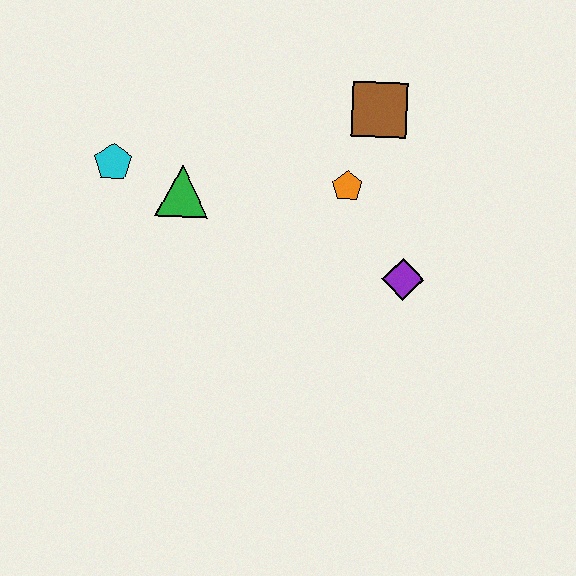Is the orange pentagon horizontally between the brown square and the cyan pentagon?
Yes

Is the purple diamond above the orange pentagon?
No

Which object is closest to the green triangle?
The cyan pentagon is closest to the green triangle.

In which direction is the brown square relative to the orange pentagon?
The brown square is above the orange pentagon.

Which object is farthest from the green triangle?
The purple diamond is farthest from the green triangle.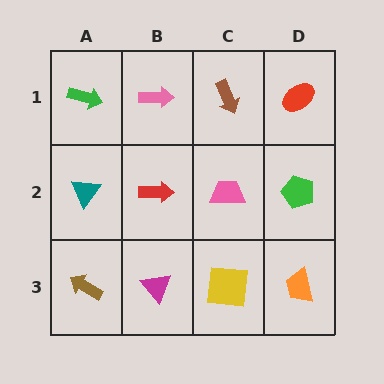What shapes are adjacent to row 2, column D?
A red ellipse (row 1, column D), an orange trapezoid (row 3, column D), a pink trapezoid (row 2, column C).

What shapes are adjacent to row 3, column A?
A teal triangle (row 2, column A), a magenta triangle (row 3, column B).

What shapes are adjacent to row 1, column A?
A teal triangle (row 2, column A), a pink arrow (row 1, column B).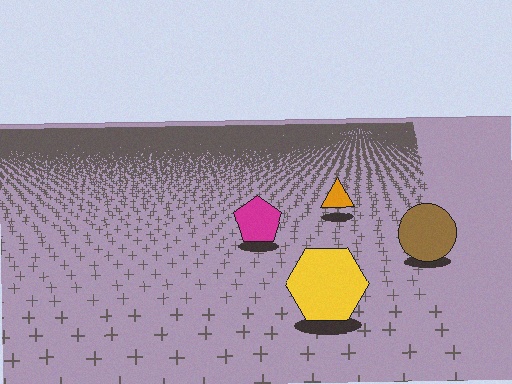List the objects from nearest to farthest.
From nearest to farthest: the yellow hexagon, the brown circle, the magenta pentagon, the orange triangle.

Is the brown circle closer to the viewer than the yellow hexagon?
No. The yellow hexagon is closer — you can tell from the texture gradient: the ground texture is coarser near it.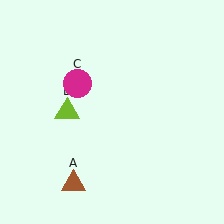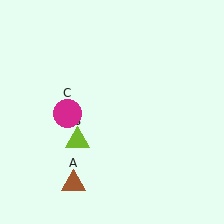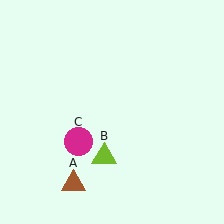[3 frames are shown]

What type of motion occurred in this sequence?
The lime triangle (object B), magenta circle (object C) rotated counterclockwise around the center of the scene.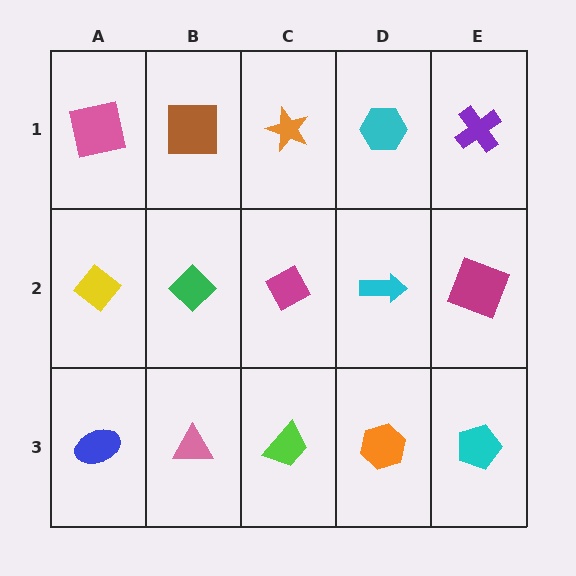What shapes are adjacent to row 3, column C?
A magenta diamond (row 2, column C), a pink triangle (row 3, column B), an orange hexagon (row 3, column D).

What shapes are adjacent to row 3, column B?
A green diamond (row 2, column B), a blue ellipse (row 3, column A), a lime trapezoid (row 3, column C).